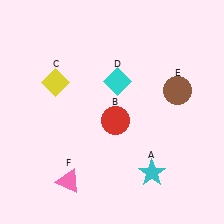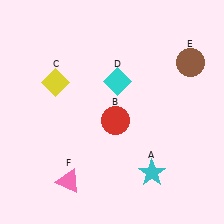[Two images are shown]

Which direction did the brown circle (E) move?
The brown circle (E) moved up.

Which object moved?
The brown circle (E) moved up.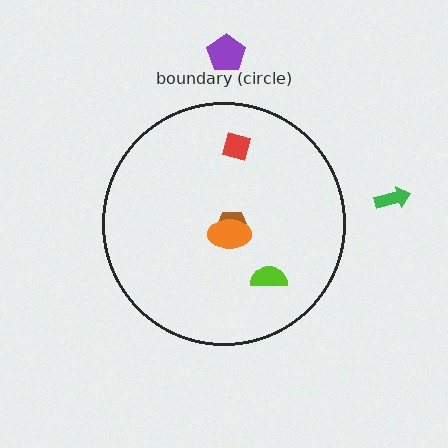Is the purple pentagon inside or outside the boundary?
Outside.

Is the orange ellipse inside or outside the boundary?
Inside.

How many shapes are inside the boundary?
4 inside, 2 outside.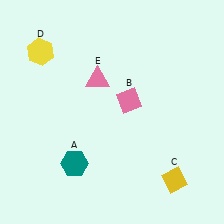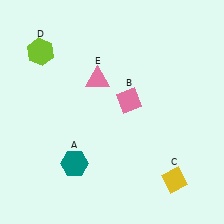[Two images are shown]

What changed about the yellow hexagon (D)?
In Image 1, D is yellow. In Image 2, it changed to lime.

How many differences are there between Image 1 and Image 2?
There is 1 difference between the two images.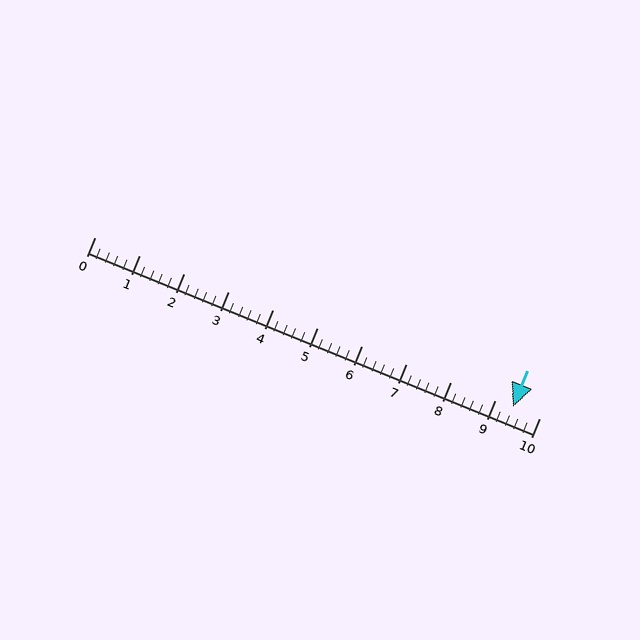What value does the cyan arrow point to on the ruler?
The cyan arrow points to approximately 9.4.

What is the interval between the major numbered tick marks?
The major tick marks are spaced 1 units apart.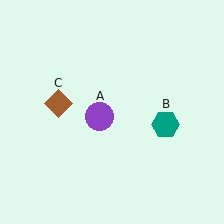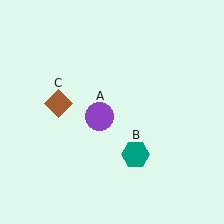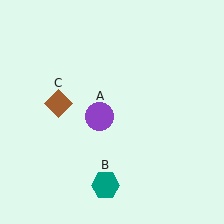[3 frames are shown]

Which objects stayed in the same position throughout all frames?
Purple circle (object A) and brown diamond (object C) remained stationary.